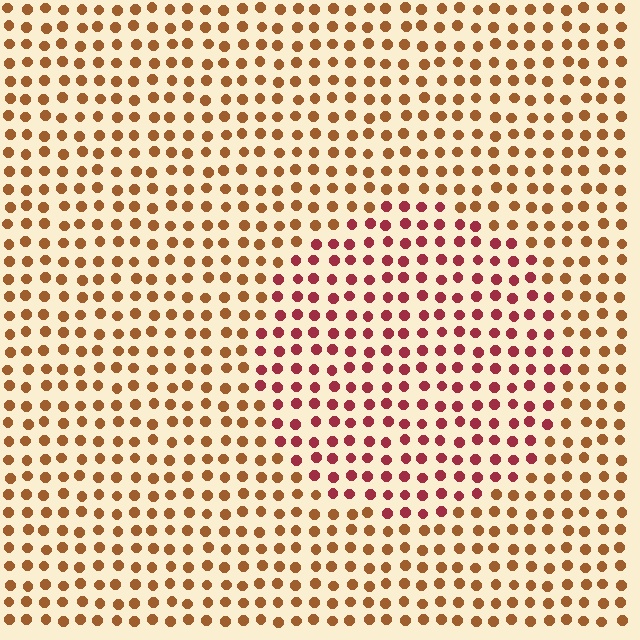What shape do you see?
I see a circle.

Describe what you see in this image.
The image is filled with small brown elements in a uniform arrangement. A circle-shaped region is visible where the elements are tinted to a slightly different hue, forming a subtle color boundary.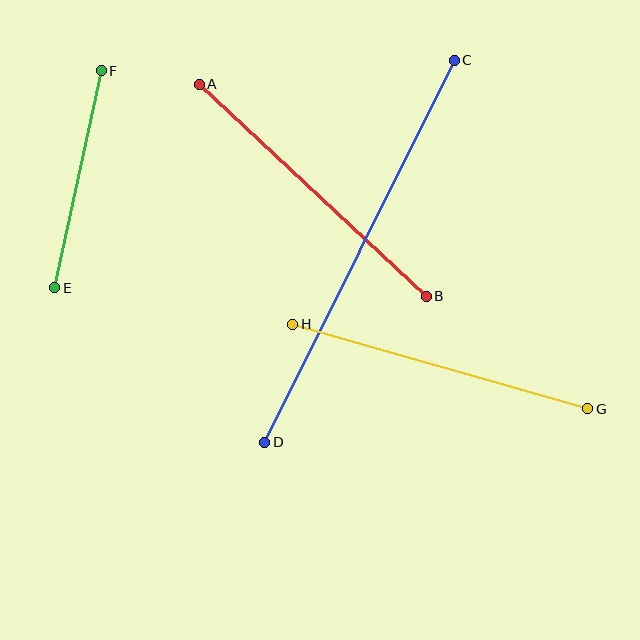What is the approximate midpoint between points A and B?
The midpoint is at approximately (313, 190) pixels.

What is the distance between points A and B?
The distance is approximately 310 pixels.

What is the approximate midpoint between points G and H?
The midpoint is at approximately (440, 366) pixels.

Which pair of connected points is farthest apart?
Points C and D are farthest apart.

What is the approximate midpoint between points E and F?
The midpoint is at approximately (78, 179) pixels.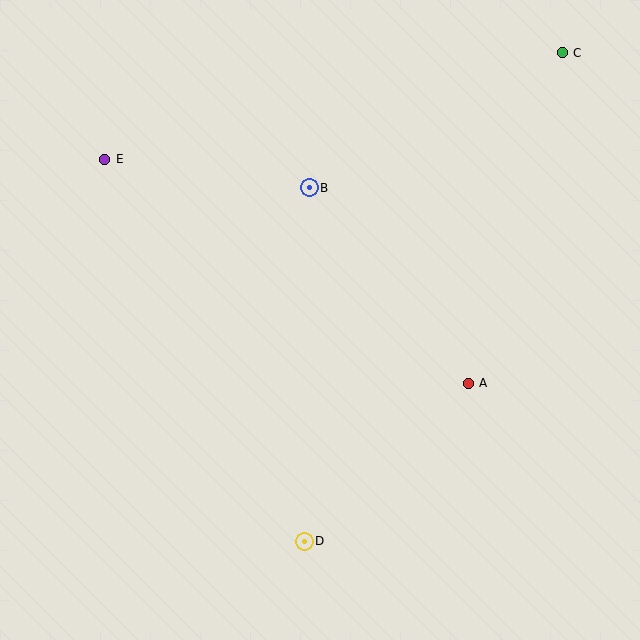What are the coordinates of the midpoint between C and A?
The midpoint between C and A is at (515, 218).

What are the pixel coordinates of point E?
Point E is at (105, 159).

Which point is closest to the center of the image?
Point B at (309, 188) is closest to the center.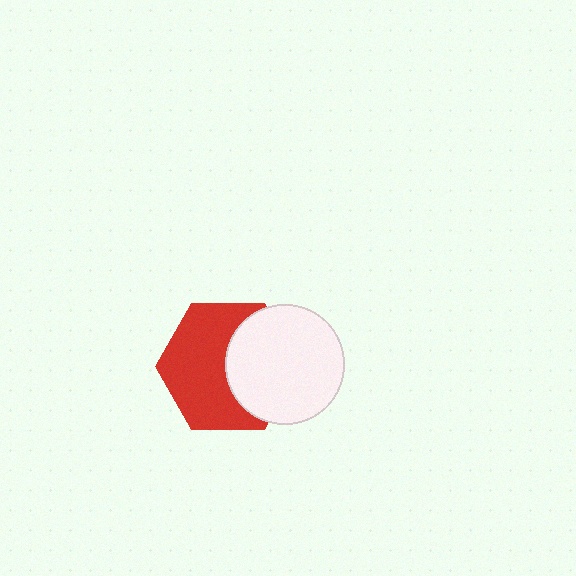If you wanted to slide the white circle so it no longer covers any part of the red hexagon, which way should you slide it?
Slide it right — that is the most direct way to separate the two shapes.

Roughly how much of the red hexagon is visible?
About half of it is visible (roughly 60%).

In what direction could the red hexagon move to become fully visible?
The red hexagon could move left. That would shift it out from behind the white circle entirely.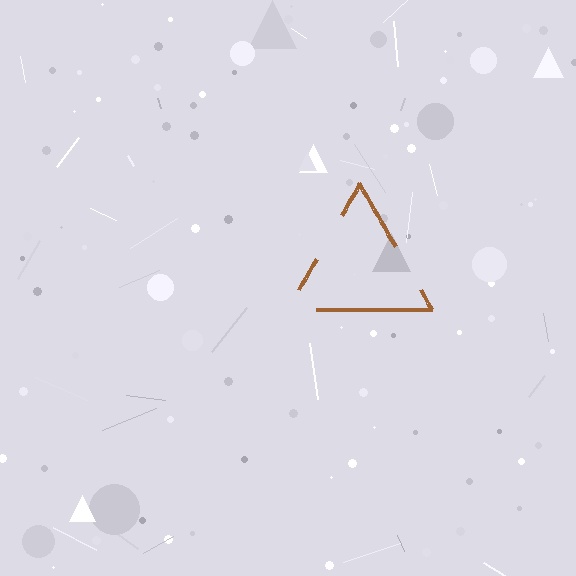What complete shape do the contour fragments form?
The contour fragments form a triangle.